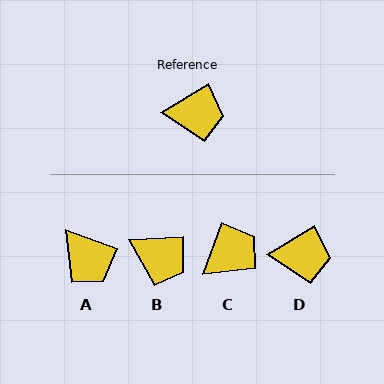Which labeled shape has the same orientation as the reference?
D.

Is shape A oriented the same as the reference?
No, it is off by about 50 degrees.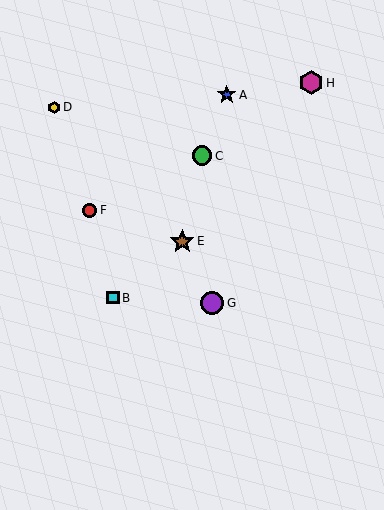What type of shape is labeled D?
Shape D is a yellow hexagon.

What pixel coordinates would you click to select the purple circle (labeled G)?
Click at (212, 303) to select the purple circle G.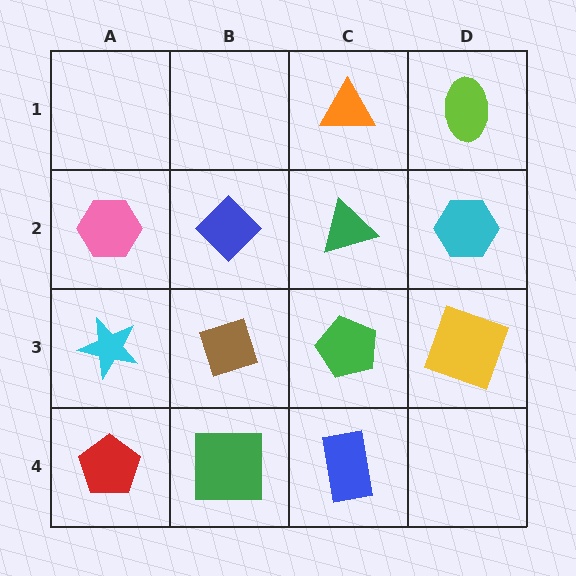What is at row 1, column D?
A lime ellipse.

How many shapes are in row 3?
4 shapes.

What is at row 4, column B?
A green square.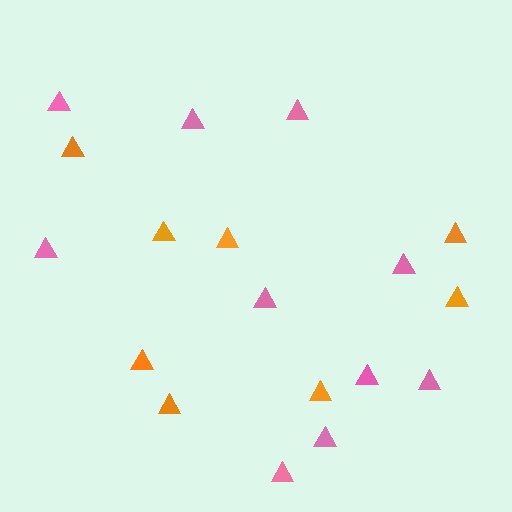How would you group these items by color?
There are 2 groups: one group of orange triangles (8) and one group of pink triangles (10).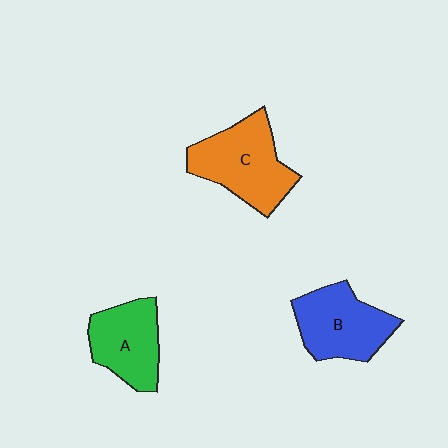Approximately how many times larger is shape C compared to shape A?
Approximately 1.3 times.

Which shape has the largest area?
Shape C (orange).